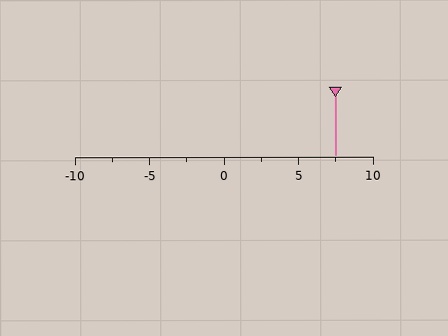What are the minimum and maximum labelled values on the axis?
The axis runs from -10 to 10.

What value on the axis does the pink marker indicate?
The marker indicates approximately 7.5.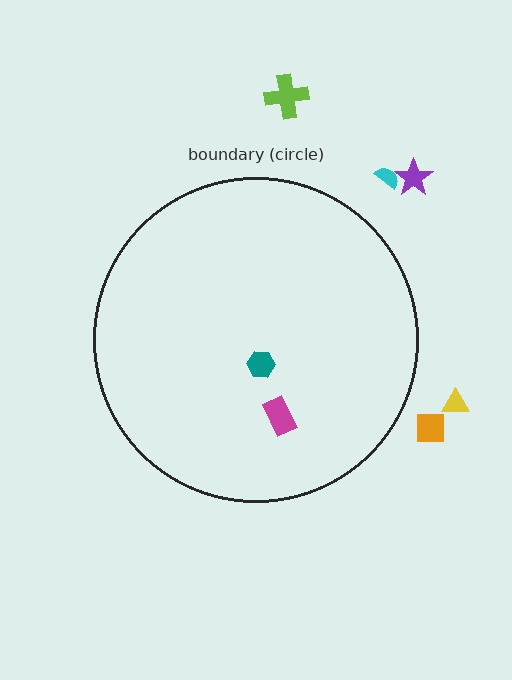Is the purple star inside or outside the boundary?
Outside.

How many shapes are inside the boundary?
2 inside, 5 outside.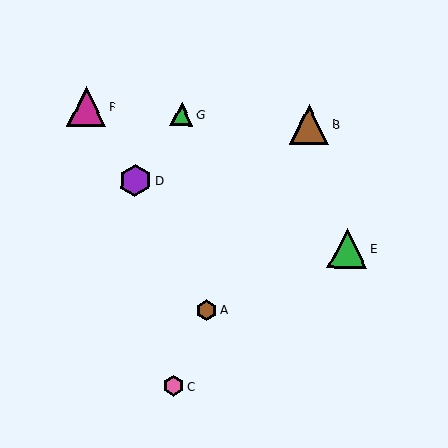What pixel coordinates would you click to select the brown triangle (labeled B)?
Click at (309, 125) to select the brown triangle B.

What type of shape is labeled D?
Shape D is a purple hexagon.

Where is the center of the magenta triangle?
The center of the magenta triangle is at (86, 107).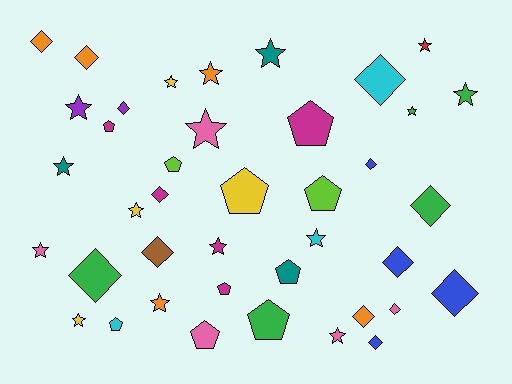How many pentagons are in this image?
There are 10 pentagons.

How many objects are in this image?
There are 40 objects.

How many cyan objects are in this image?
There are 3 cyan objects.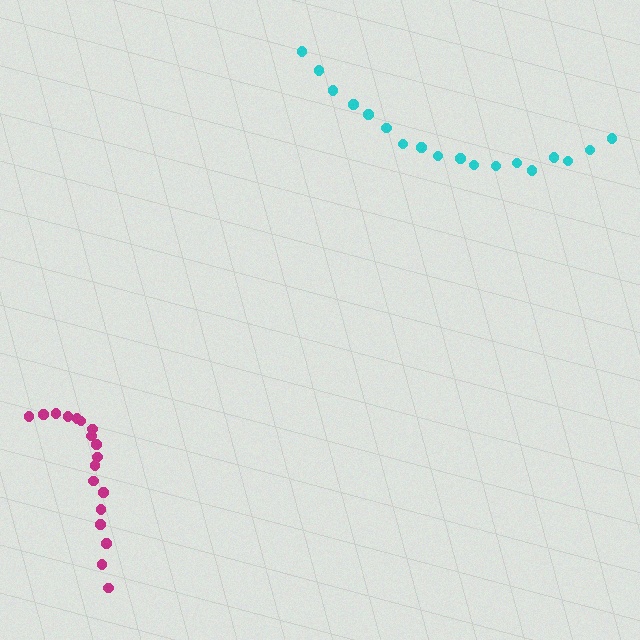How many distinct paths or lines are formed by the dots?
There are 2 distinct paths.